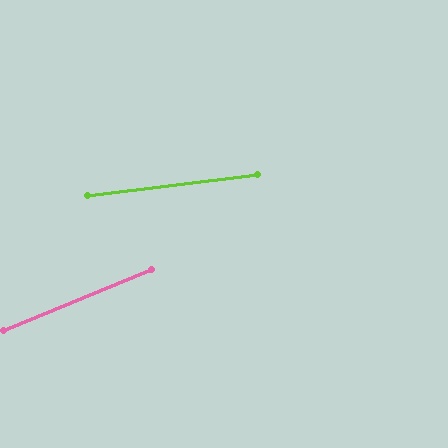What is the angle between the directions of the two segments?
Approximately 15 degrees.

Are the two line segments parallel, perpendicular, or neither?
Neither parallel nor perpendicular — they differ by about 15°.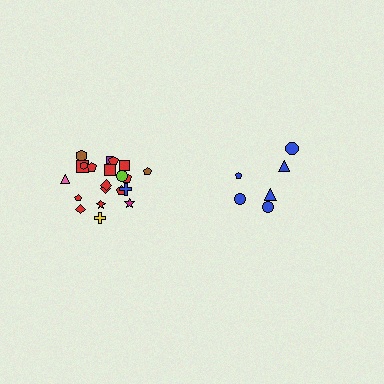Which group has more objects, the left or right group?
The left group.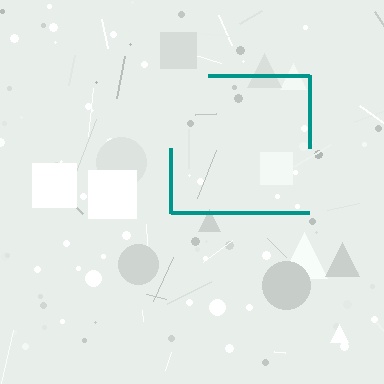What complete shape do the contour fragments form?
The contour fragments form a square.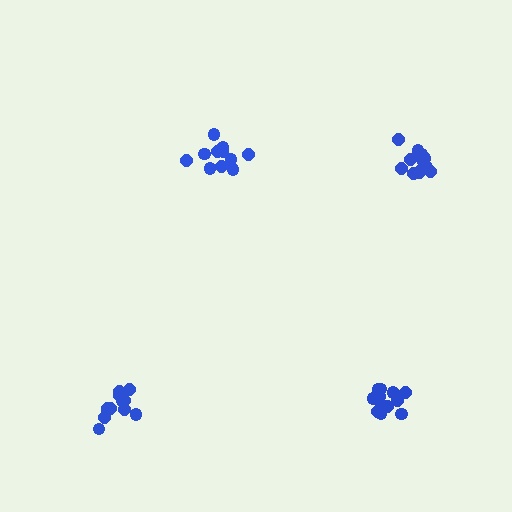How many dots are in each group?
Group 1: 14 dots, Group 2: 13 dots, Group 3: 13 dots, Group 4: 12 dots (52 total).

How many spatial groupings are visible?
There are 4 spatial groupings.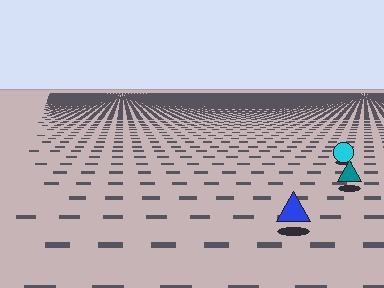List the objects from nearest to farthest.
From nearest to farthest: the blue triangle, the teal triangle, the cyan circle.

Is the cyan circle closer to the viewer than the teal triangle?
No. The teal triangle is closer — you can tell from the texture gradient: the ground texture is coarser near it.